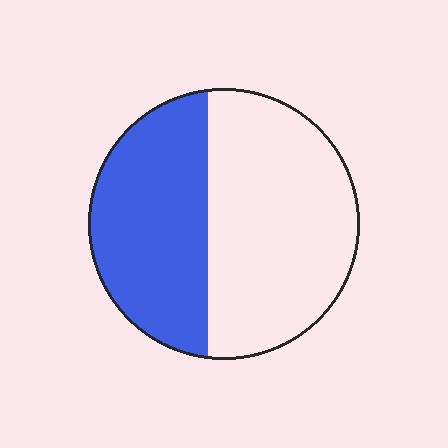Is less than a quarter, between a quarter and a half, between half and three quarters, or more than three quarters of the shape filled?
Between a quarter and a half.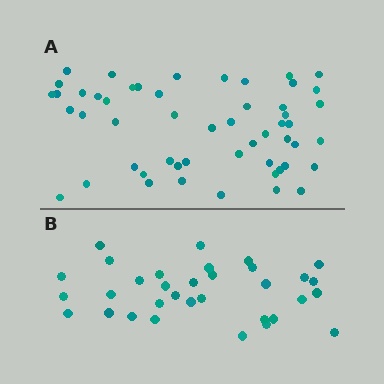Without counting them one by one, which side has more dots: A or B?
Region A (the top region) has more dots.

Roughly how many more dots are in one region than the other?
Region A has approximately 20 more dots than region B.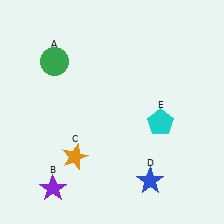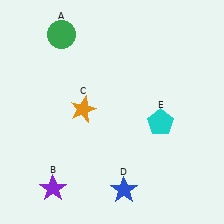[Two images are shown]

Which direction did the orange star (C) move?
The orange star (C) moved up.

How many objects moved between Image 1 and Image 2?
3 objects moved between the two images.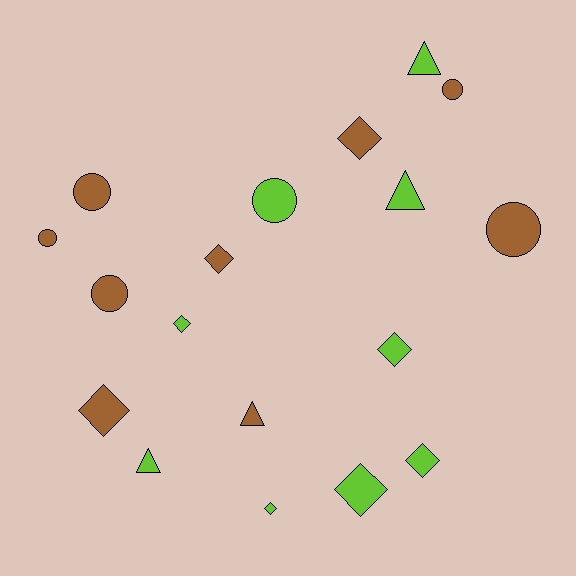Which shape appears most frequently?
Diamond, with 8 objects.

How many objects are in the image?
There are 18 objects.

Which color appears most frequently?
Brown, with 9 objects.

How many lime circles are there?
There is 1 lime circle.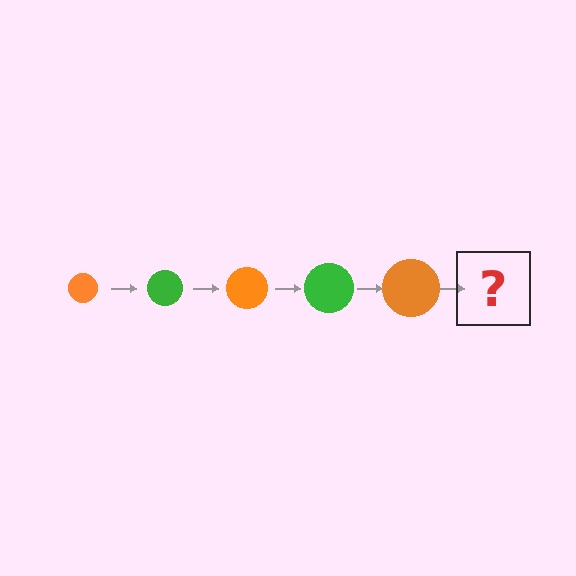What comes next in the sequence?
The next element should be a green circle, larger than the previous one.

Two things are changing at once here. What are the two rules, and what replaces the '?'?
The two rules are that the circle grows larger each step and the color cycles through orange and green. The '?' should be a green circle, larger than the previous one.